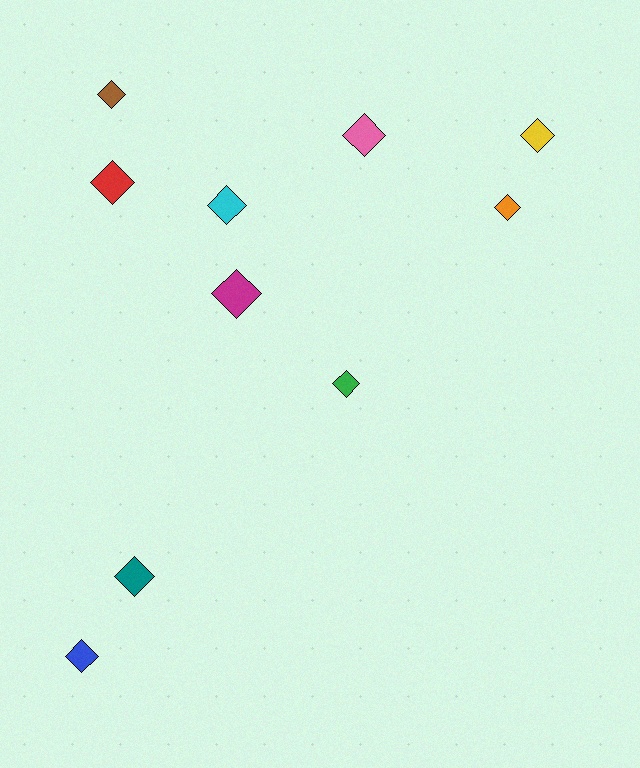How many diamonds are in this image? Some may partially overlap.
There are 10 diamonds.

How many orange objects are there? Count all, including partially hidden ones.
There is 1 orange object.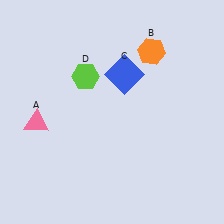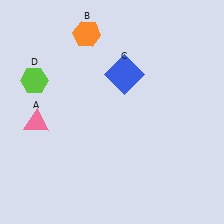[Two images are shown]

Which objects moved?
The objects that moved are: the orange hexagon (B), the lime hexagon (D).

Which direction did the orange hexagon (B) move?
The orange hexagon (B) moved left.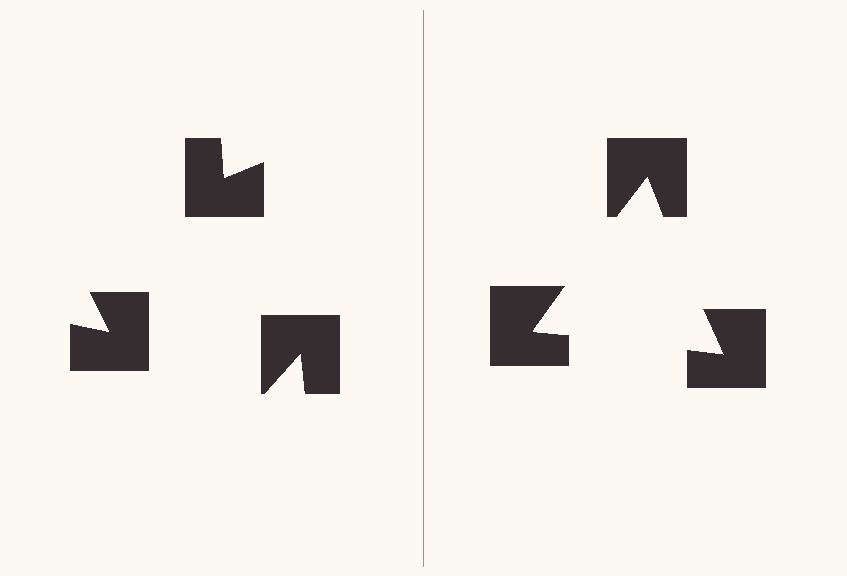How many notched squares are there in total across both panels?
6 — 3 on each side.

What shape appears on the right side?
An illusory triangle.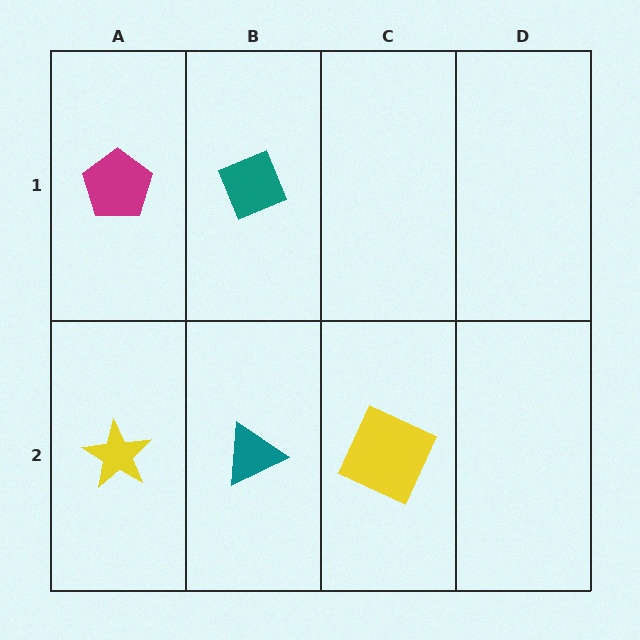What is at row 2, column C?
A yellow square.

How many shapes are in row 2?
3 shapes.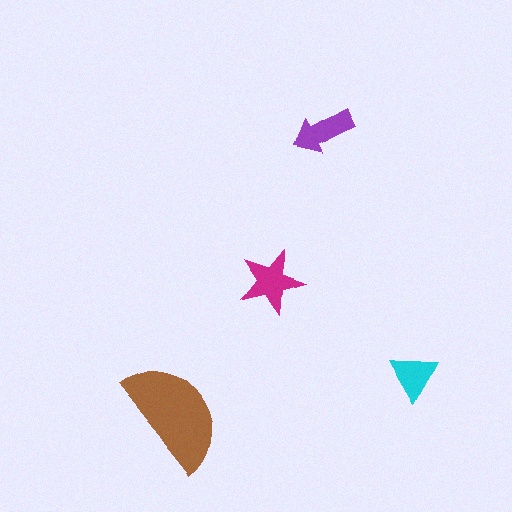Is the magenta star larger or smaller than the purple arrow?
Larger.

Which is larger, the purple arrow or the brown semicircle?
The brown semicircle.